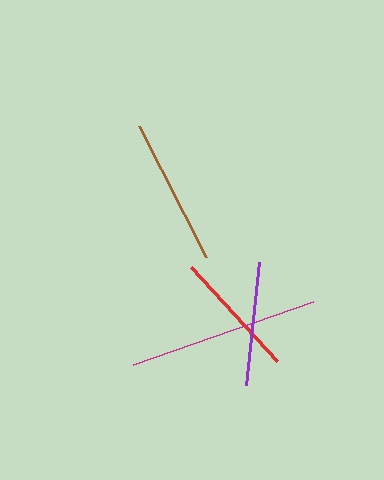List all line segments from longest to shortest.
From longest to shortest: magenta, brown, red, purple.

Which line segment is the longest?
The magenta line is the longest at approximately 191 pixels.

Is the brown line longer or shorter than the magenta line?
The magenta line is longer than the brown line.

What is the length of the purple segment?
The purple segment is approximately 124 pixels long.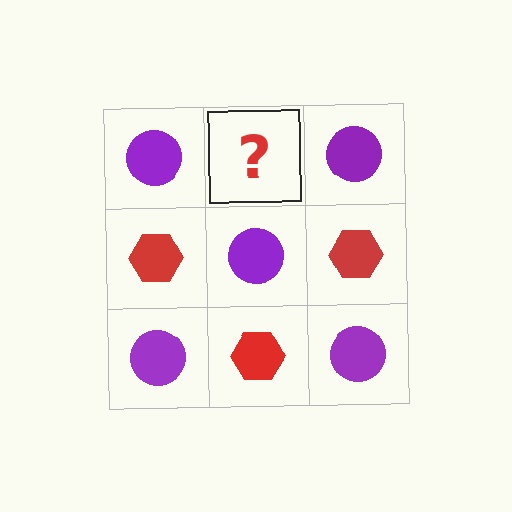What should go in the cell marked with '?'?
The missing cell should contain a red hexagon.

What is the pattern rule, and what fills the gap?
The rule is that it alternates purple circle and red hexagon in a checkerboard pattern. The gap should be filled with a red hexagon.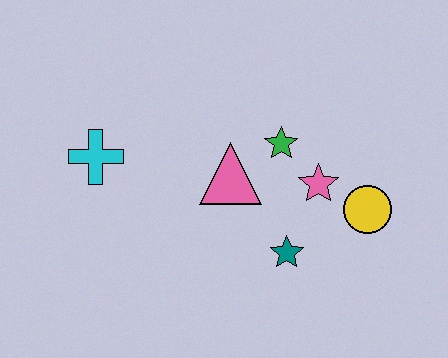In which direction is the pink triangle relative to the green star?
The pink triangle is to the left of the green star.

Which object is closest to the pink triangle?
The green star is closest to the pink triangle.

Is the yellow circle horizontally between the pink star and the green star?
No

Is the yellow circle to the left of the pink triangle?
No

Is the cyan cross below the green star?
Yes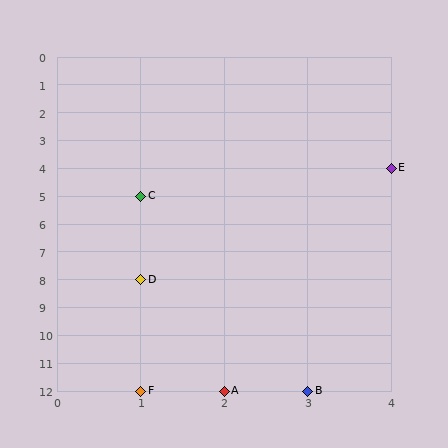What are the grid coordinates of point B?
Point B is at grid coordinates (3, 12).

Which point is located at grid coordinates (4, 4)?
Point E is at (4, 4).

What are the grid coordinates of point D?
Point D is at grid coordinates (1, 8).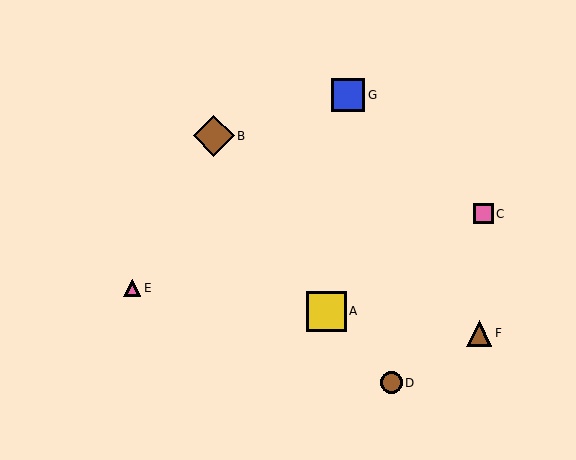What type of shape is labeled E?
Shape E is a pink triangle.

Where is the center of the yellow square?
The center of the yellow square is at (327, 311).